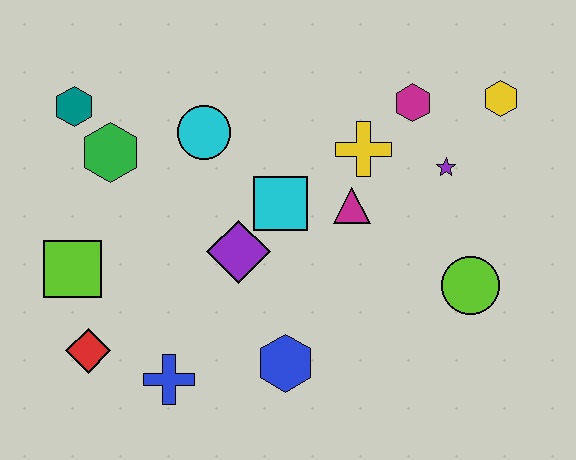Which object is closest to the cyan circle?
The green hexagon is closest to the cyan circle.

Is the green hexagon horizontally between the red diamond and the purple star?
Yes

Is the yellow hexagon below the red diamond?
No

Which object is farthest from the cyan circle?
The lime circle is farthest from the cyan circle.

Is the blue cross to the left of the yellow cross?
Yes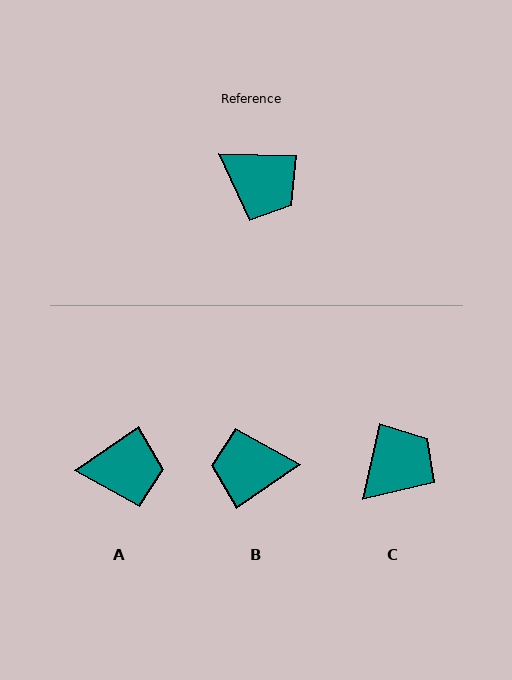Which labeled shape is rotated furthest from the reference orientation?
B, about 144 degrees away.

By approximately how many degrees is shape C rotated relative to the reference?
Approximately 78 degrees counter-clockwise.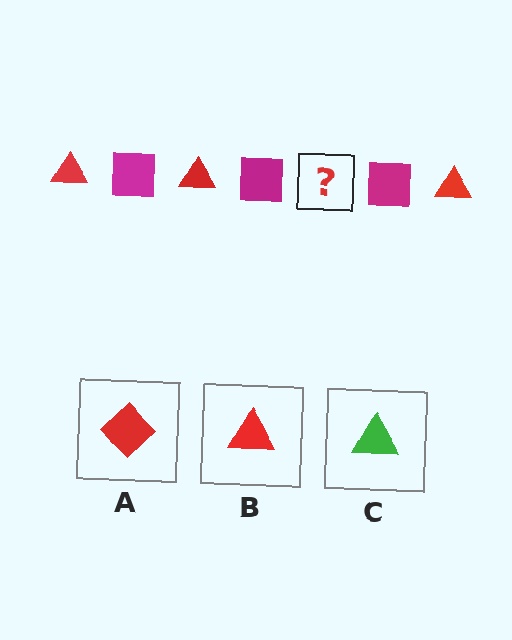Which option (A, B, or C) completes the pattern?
B.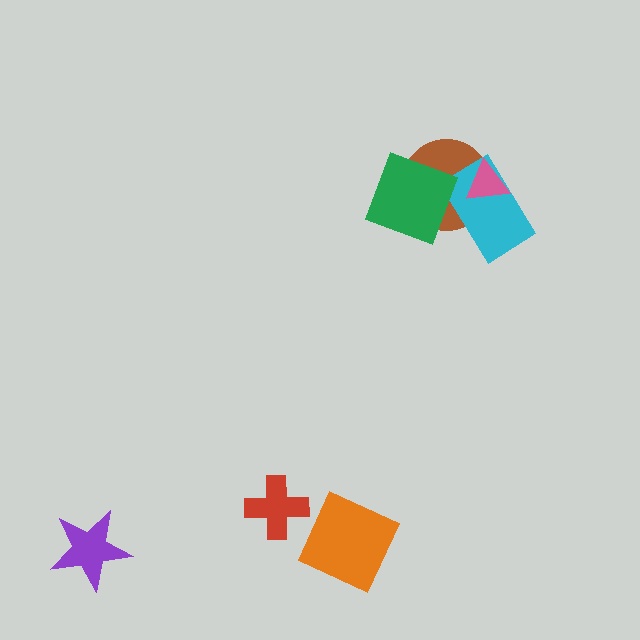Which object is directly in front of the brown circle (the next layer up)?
The cyan rectangle is directly in front of the brown circle.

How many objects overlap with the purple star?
0 objects overlap with the purple star.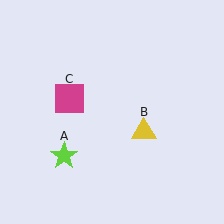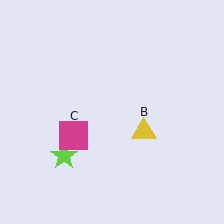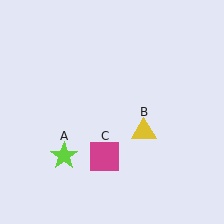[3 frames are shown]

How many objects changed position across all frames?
1 object changed position: magenta square (object C).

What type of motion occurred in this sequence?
The magenta square (object C) rotated counterclockwise around the center of the scene.